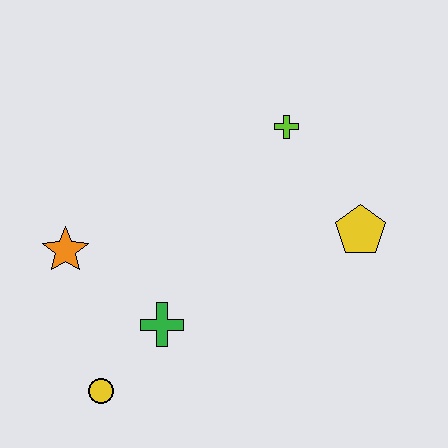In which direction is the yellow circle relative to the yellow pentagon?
The yellow circle is to the left of the yellow pentagon.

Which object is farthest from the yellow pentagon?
The yellow circle is farthest from the yellow pentagon.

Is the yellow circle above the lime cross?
No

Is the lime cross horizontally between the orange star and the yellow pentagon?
Yes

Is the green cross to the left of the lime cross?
Yes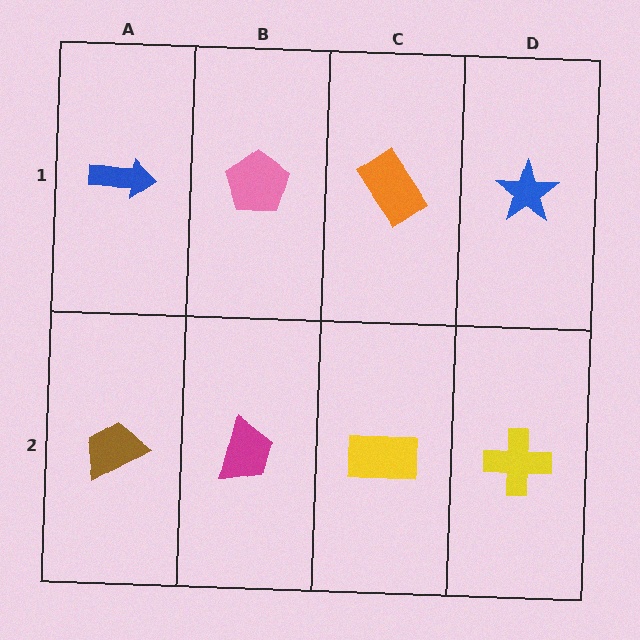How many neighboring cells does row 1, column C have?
3.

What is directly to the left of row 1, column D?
An orange rectangle.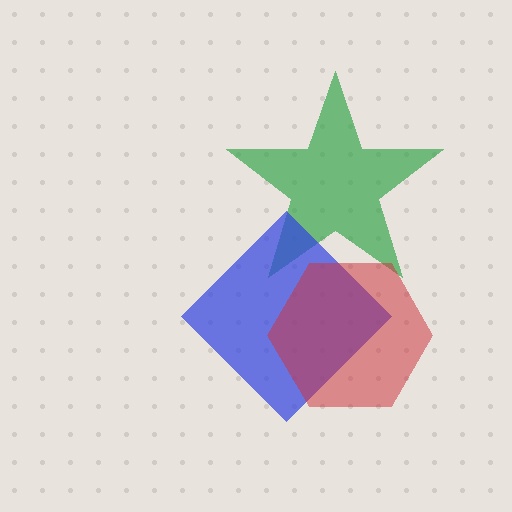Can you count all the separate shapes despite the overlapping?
Yes, there are 3 separate shapes.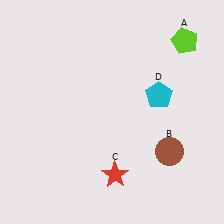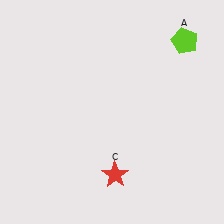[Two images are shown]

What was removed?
The brown circle (B), the cyan pentagon (D) were removed in Image 2.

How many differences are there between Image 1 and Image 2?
There are 2 differences between the two images.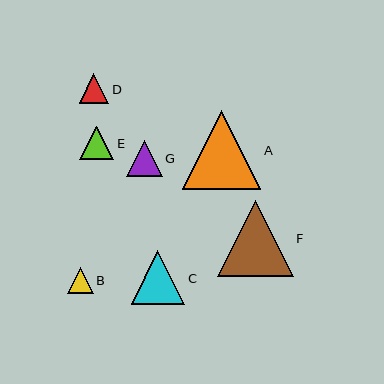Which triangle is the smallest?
Triangle B is the smallest with a size of approximately 26 pixels.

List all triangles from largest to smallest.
From largest to smallest: A, F, C, G, E, D, B.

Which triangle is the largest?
Triangle A is the largest with a size of approximately 79 pixels.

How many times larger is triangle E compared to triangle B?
Triangle E is approximately 1.3 times the size of triangle B.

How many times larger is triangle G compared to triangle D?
Triangle G is approximately 1.2 times the size of triangle D.